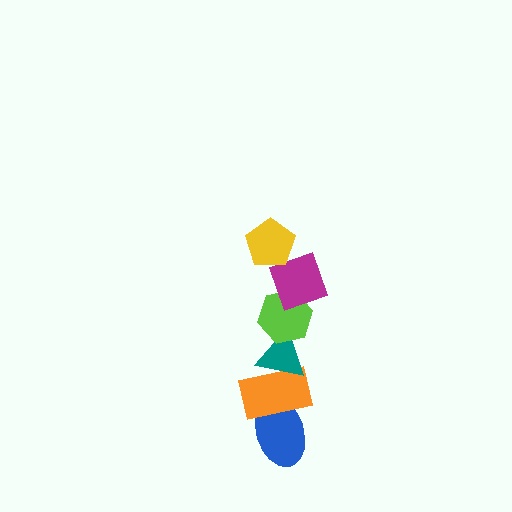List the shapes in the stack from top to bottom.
From top to bottom: the yellow pentagon, the magenta square, the lime hexagon, the teal triangle, the orange rectangle, the blue ellipse.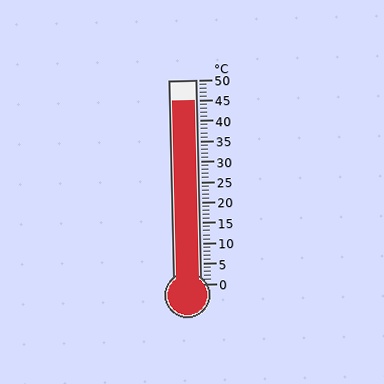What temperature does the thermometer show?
The thermometer shows approximately 45°C.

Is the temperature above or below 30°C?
The temperature is above 30°C.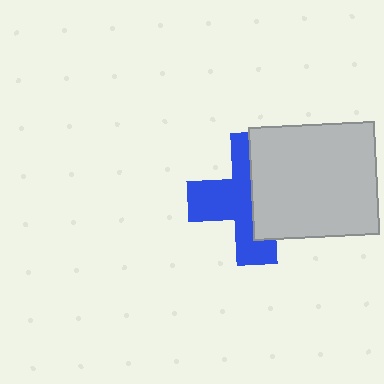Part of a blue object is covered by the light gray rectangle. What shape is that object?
It is a cross.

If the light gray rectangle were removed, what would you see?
You would see the complete blue cross.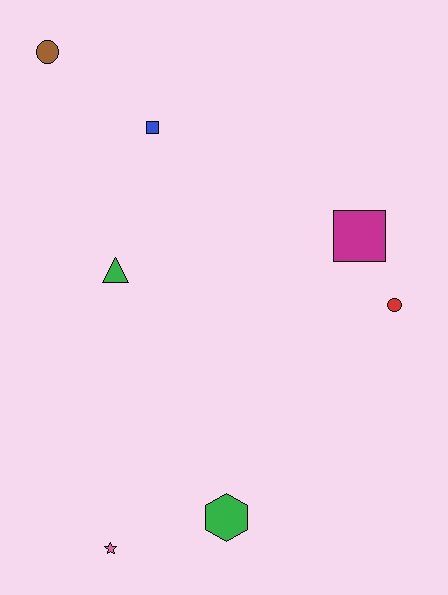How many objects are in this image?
There are 7 objects.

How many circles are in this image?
There are 2 circles.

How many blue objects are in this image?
There is 1 blue object.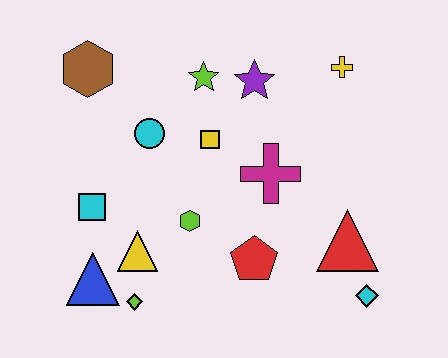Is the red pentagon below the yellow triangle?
Yes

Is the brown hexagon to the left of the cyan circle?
Yes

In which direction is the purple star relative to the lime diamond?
The purple star is above the lime diamond.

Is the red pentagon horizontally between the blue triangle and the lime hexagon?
No